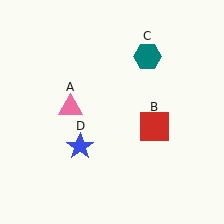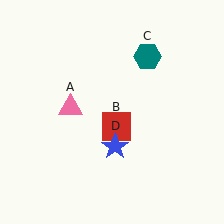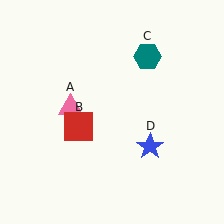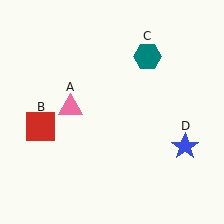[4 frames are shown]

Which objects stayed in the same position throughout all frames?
Pink triangle (object A) and teal hexagon (object C) remained stationary.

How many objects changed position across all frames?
2 objects changed position: red square (object B), blue star (object D).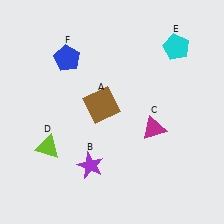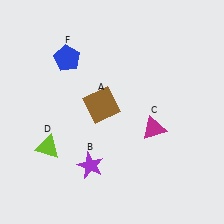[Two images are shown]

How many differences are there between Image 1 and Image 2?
There is 1 difference between the two images.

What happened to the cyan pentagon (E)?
The cyan pentagon (E) was removed in Image 2. It was in the top-right area of Image 1.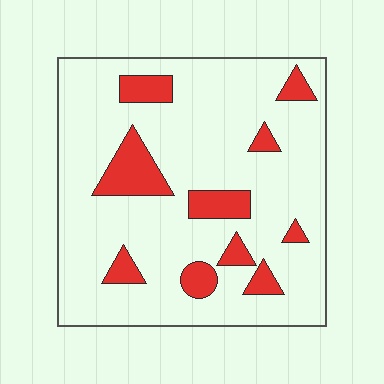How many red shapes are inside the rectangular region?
10.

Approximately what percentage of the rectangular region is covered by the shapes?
Approximately 15%.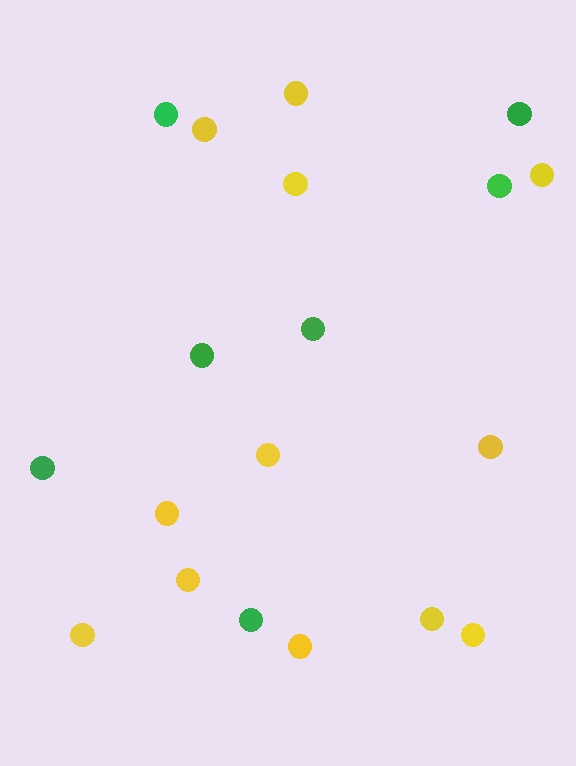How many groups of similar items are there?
There are 2 groups: one group of green circles (7) and one group of yellow circles (12).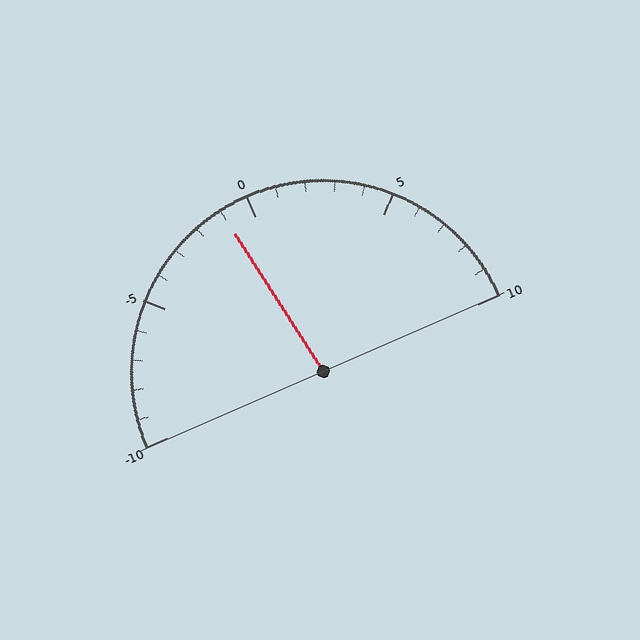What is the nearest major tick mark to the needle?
The nearest major tick mark is 0.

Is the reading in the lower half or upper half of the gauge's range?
The reading is in the lower half of the range (-10 to 10).